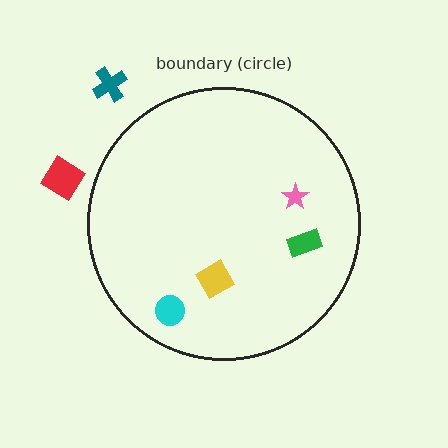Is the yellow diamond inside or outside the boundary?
Inside.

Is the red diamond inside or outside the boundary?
Outside.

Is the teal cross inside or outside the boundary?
Outside.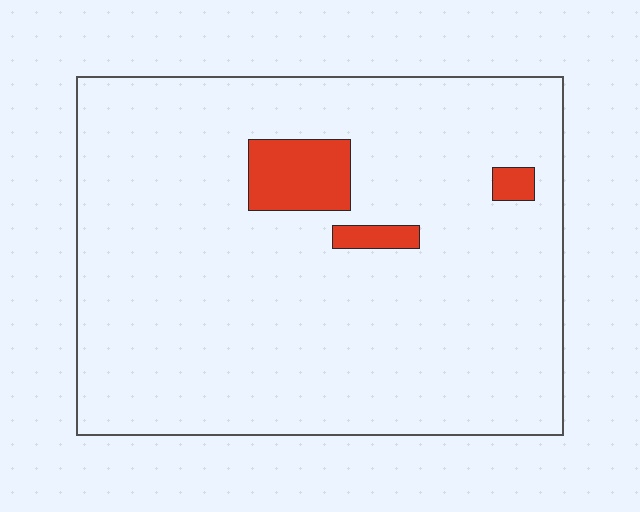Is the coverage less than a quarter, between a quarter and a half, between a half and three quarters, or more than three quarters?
Less than a quarter.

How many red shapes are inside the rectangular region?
3.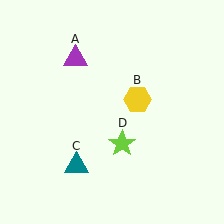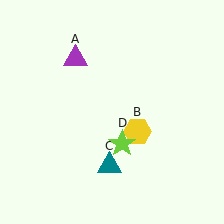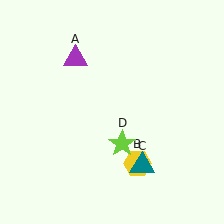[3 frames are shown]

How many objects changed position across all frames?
2 objects changed position: yellow hexagon (object B), teal triangle (object C).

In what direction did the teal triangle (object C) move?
The teal triangle (object C) moved right.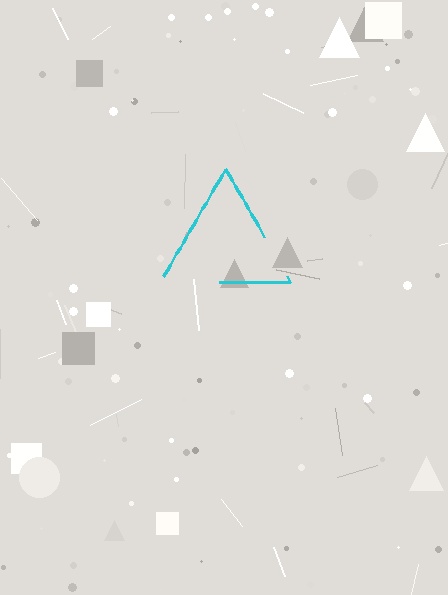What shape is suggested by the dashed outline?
The dashed outline suggests a triangle.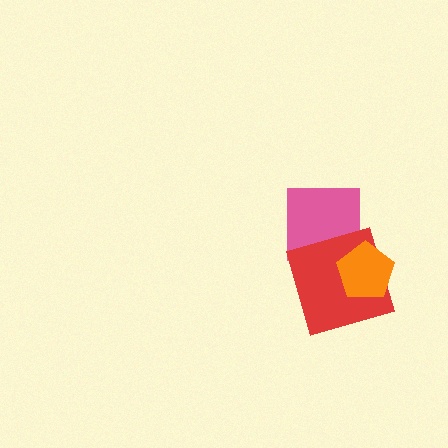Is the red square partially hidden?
Yes, it is partially covered by another shape.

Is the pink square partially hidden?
Yes, it is partially covered by another shape.